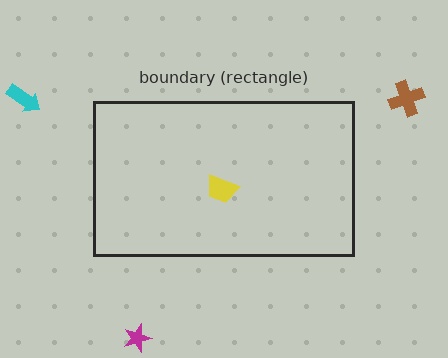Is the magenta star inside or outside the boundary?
Outside.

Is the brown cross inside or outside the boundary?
Outside.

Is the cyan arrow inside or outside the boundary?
Outside.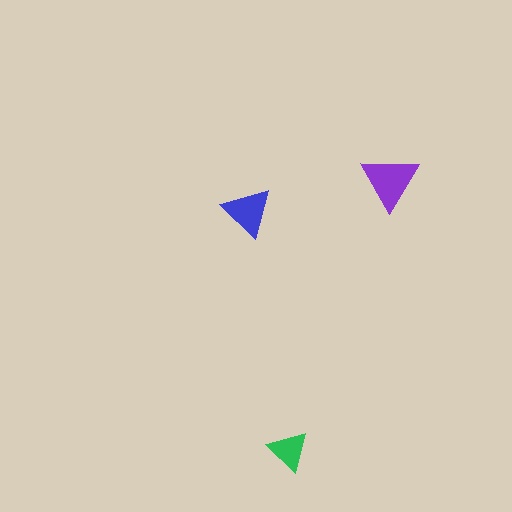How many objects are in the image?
There are 3 objects in the image.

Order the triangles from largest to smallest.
the purple one, the blue one, the green one.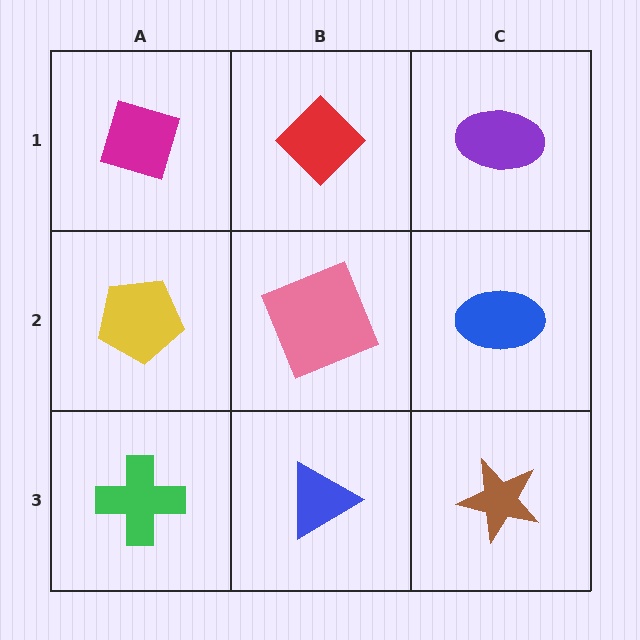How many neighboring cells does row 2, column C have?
3.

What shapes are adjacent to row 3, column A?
A yellow pentagon (row 2, column A), a blue triangle (row 3, column B).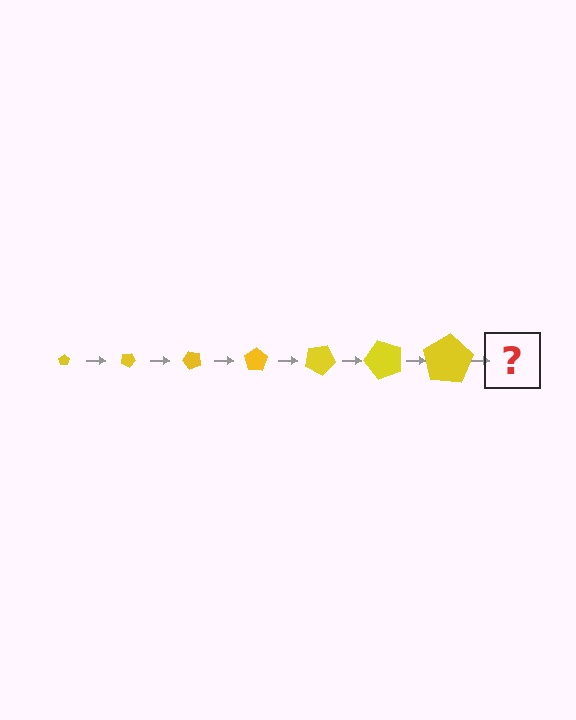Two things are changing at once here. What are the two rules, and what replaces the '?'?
The two rules are that the pentagon grows larger each step and it rotates 25 degrees each step. The '?' should be a pentagon, larger than the previous one and rotated 175 degrees from the start.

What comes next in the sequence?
The next element should be a pentagon, larger than the previous one and rotated 175 degrees from the start.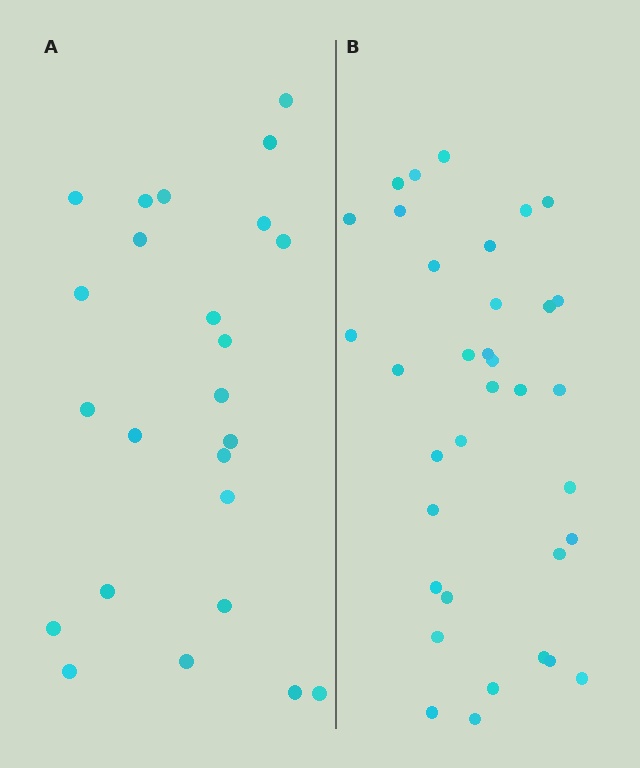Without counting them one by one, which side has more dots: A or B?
Region B (the right region) has more dots.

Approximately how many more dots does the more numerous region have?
Region B has roughly 12 or so more dots than region A.